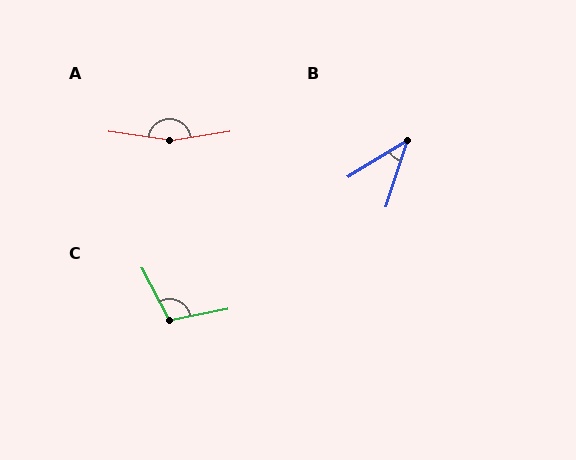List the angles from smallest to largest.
B (41°), C (107°), A (163°).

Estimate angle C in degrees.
Approximately 107 degrees.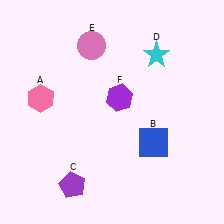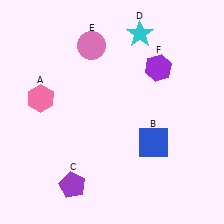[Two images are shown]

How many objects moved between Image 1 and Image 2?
2 objects moved between the two images.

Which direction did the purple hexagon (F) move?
The purple hexagon (F) moved right.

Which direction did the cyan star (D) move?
The cyan star (D) moved up.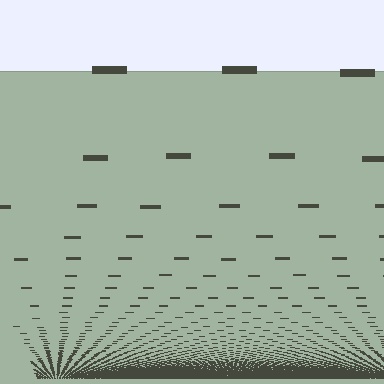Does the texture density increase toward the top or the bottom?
Density increases toward the bottom.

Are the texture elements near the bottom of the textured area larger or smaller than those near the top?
Smaller. The gradient is inverted — elements near the bottom are smaller and denser.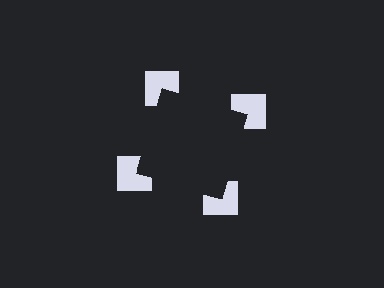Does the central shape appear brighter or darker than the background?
It typically appears slightly darker than the background, even though no actual brightness change is drawn.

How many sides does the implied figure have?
4 sides.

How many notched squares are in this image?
There are 4 — one at each vertex of the illusory square.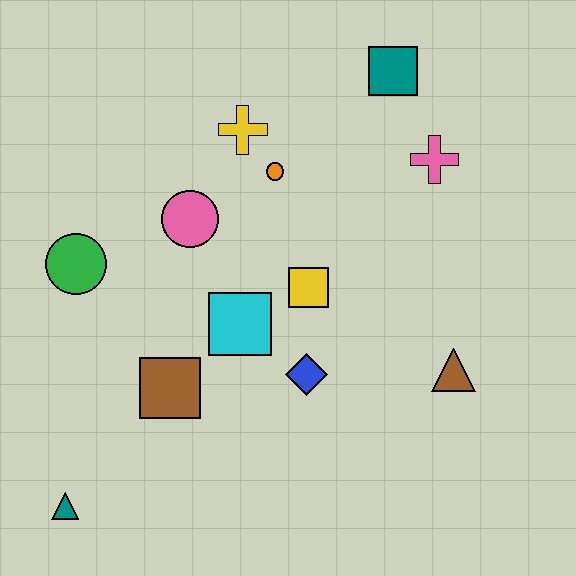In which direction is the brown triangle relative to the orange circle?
The brown triangle is below the orange circle.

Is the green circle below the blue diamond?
No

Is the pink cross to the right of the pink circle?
Yes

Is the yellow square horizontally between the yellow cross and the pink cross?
Yes